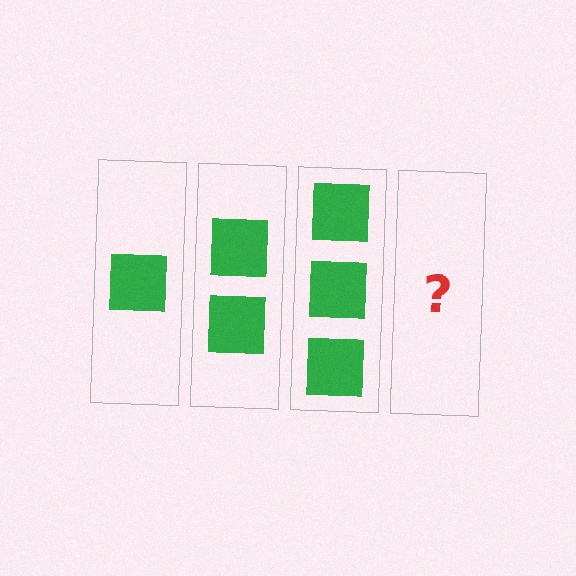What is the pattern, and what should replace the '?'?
The pattern is that each step adds one more square. The '?' should be 4 squares.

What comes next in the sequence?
The next element should be 4 squares.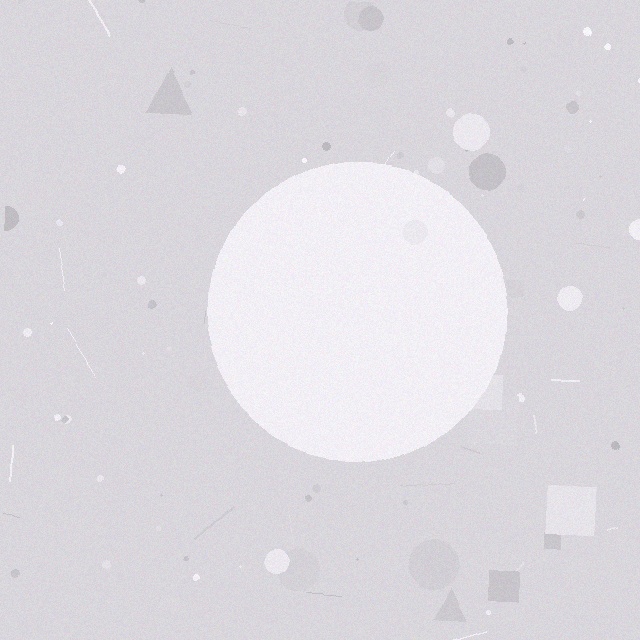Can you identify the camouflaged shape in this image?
The camouflaged shape is a circle.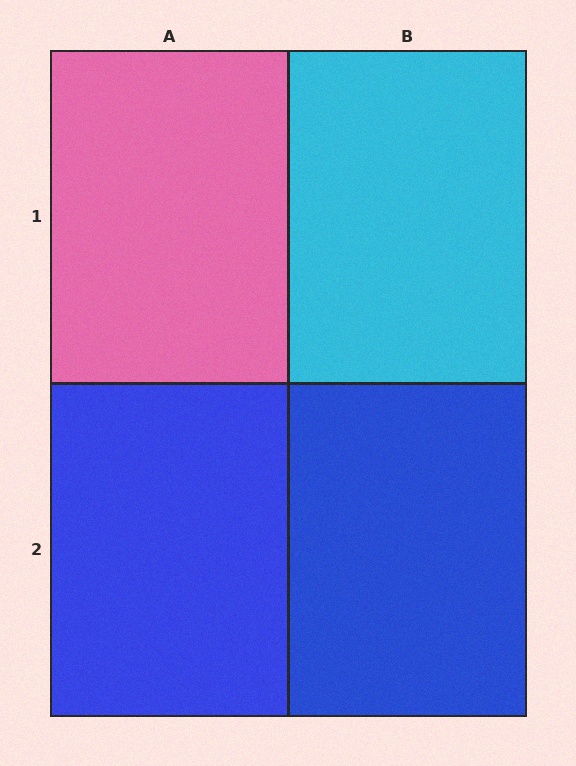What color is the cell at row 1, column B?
Cyan.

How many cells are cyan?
1 cell is cyan.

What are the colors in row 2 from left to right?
Blue, blue.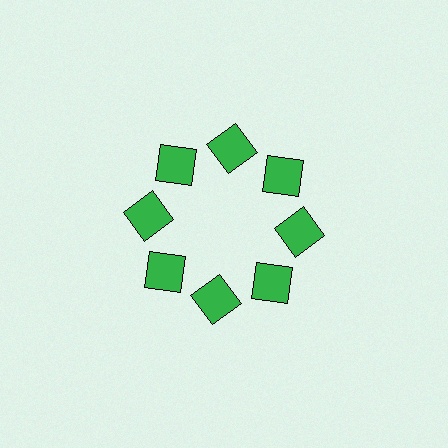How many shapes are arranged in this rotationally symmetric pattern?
There are 8 shapes, arranged in 8 groups of 1.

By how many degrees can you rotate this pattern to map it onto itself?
The pattern maps onto itself every 45 degrees of rotation.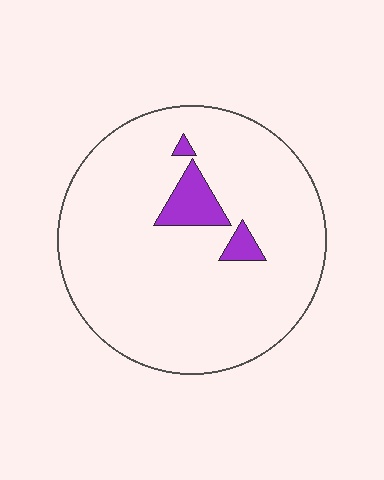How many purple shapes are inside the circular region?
3.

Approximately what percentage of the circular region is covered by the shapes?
Approximately 5%.